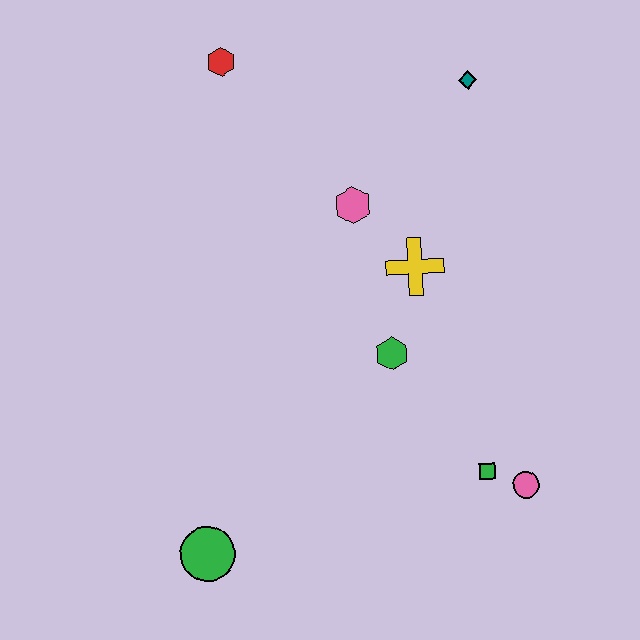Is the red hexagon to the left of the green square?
Yes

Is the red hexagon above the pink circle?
Yes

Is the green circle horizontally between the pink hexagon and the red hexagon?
No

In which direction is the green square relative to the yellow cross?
The green square is below the yellow cross.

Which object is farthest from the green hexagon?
The red hexagon is farthest from the green hexagon.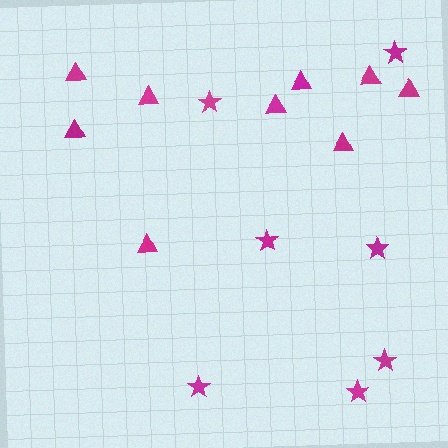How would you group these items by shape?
There are 2 groups: one group of triangles (9) and one group of stars (7).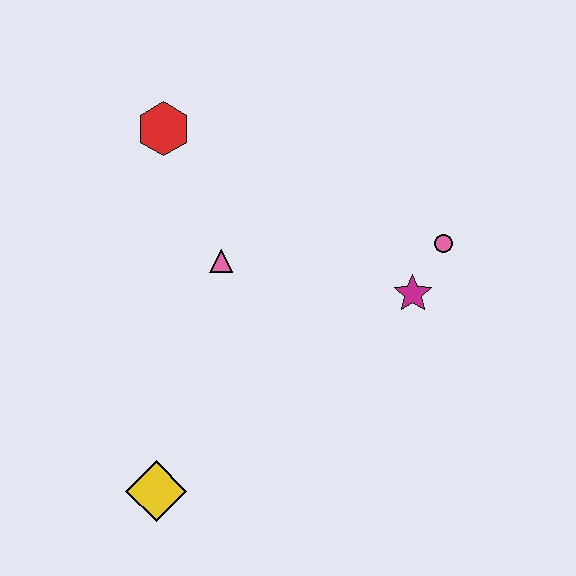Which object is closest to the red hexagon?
The pink triangle is closest to the red hexagon.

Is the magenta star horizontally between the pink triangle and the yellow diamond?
No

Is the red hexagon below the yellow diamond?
No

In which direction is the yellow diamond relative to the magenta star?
The yellow diamond is to the left of the magenta star.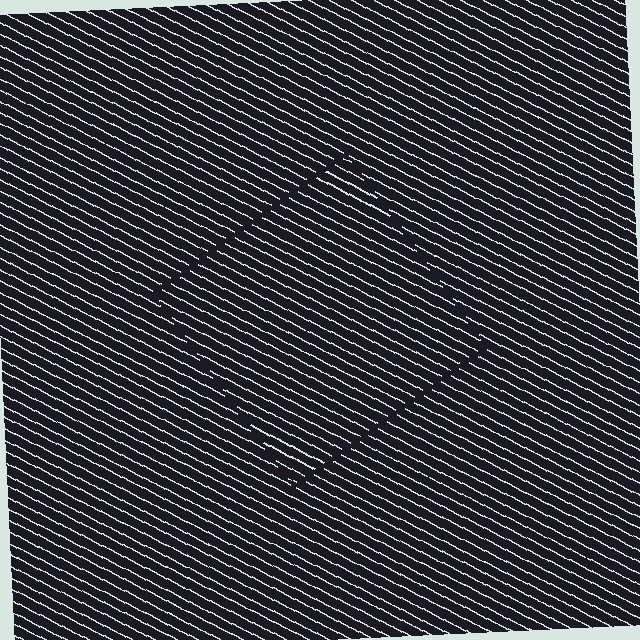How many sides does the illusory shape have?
4 sides — the line-ends trace a square.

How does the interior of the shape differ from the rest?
The interior of the shape contains the same grating, shifted by half a period — the contour is defined by the phase discontinuity where line-ends from the inner and outer gratings abut.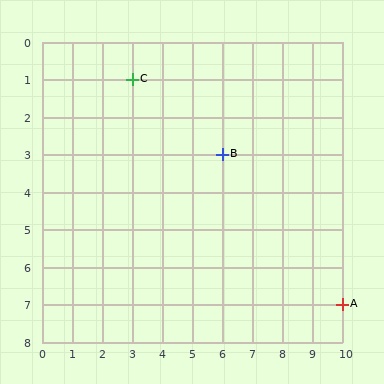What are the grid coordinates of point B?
Point B is at grid coordinates (6, 3).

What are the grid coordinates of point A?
Point A is at grid coordinates (10, 7).